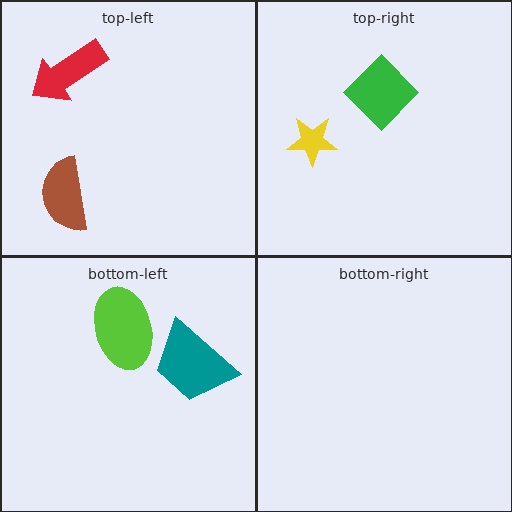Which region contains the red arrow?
The top-left region.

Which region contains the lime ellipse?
The bottom-left region.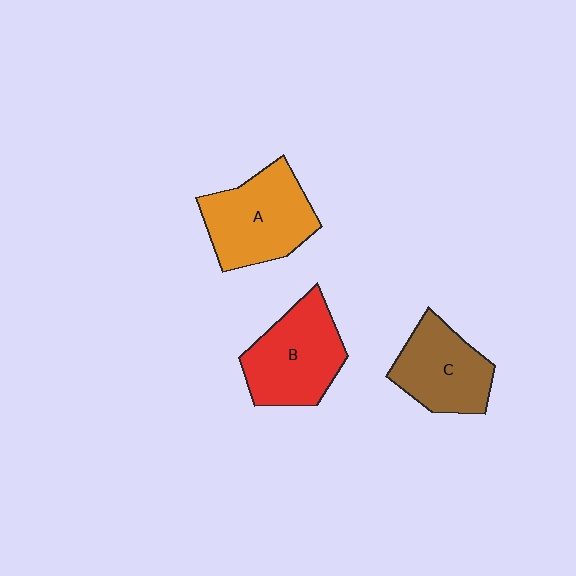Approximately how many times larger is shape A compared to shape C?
Approximately 1.2 times.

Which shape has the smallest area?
Shape C (brown).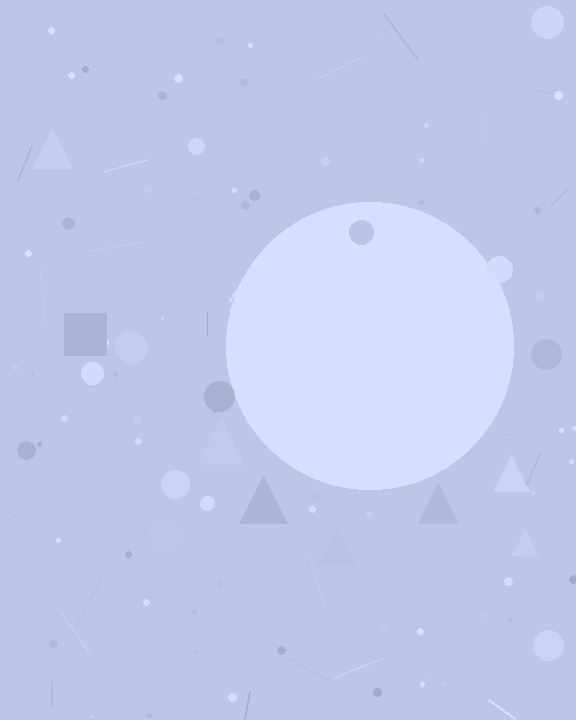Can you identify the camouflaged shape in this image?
The camouflaged shape is a circle.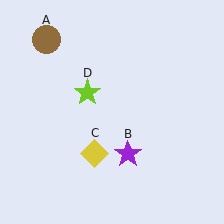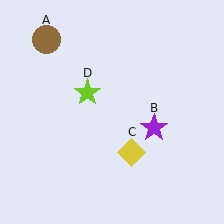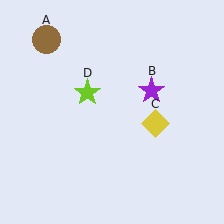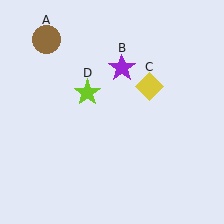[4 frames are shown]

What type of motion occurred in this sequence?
The purple star (object B), yellow diamond (object C) rotated counterclockwise around the center of the scene.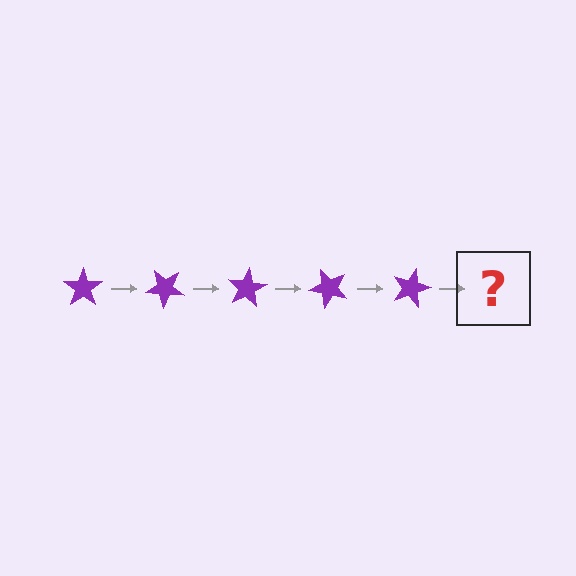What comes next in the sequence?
The next element should be a purple star rotated 200 degrees.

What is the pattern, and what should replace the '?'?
The pattern is that the star rotates 40 degrees each step. The '?' should be a purple star rotated 200 degrees.